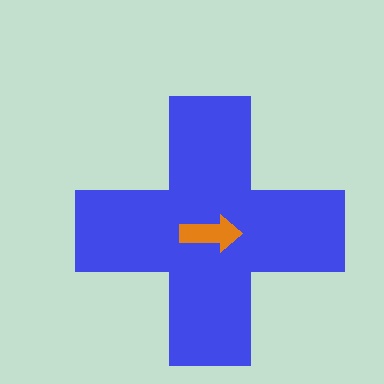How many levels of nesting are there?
2.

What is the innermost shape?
The orange arrow.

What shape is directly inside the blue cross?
The orange arrow.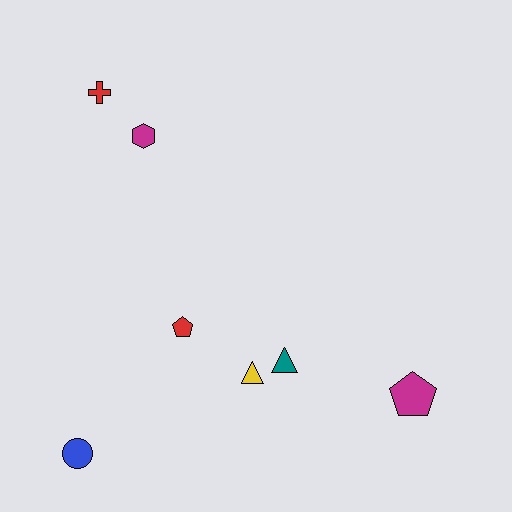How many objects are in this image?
There are 7 objects.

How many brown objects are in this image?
There are no brown objects.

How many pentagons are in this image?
There are 2 pentagons.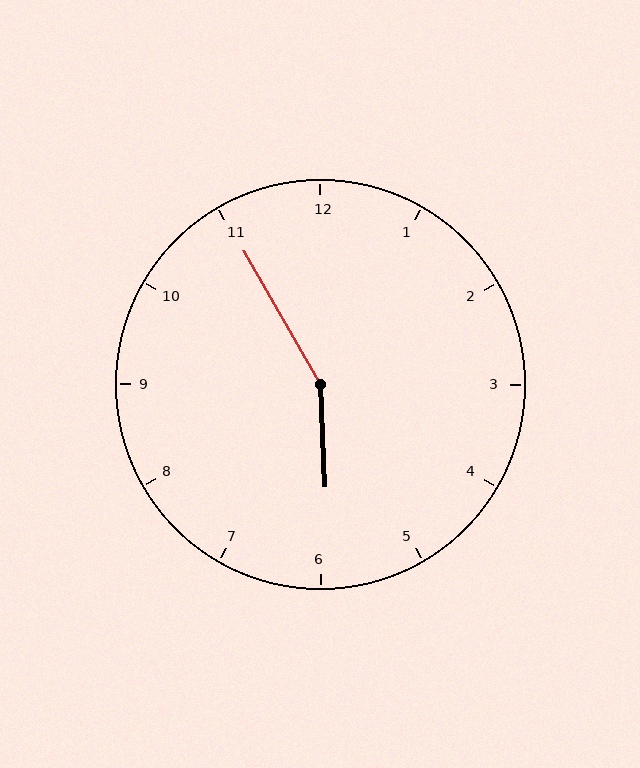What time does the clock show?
5:55.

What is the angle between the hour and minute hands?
Approximately 152 degrees.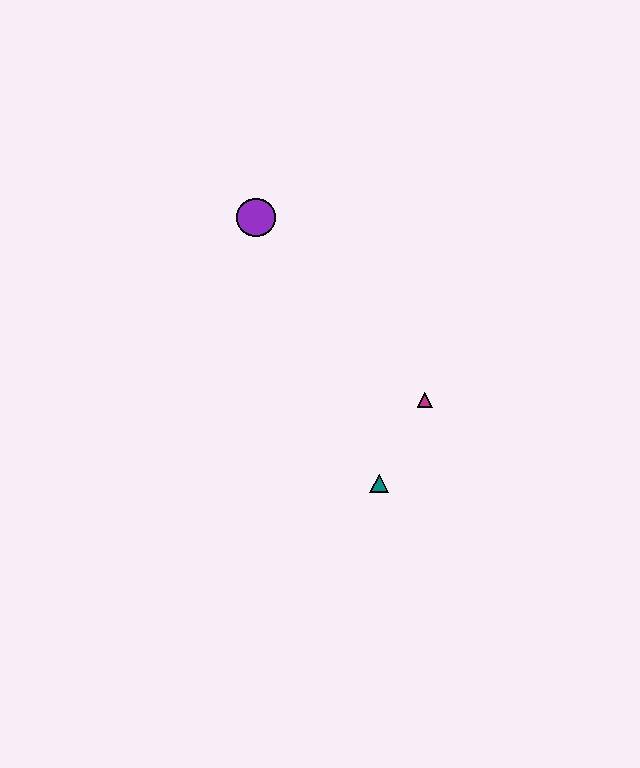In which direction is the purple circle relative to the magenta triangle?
The purple circle is above the magenta triangle.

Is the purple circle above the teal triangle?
Yes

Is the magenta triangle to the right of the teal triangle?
Yes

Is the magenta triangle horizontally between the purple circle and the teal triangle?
No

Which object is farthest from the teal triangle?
The purple circle is farthest from the teal triangle.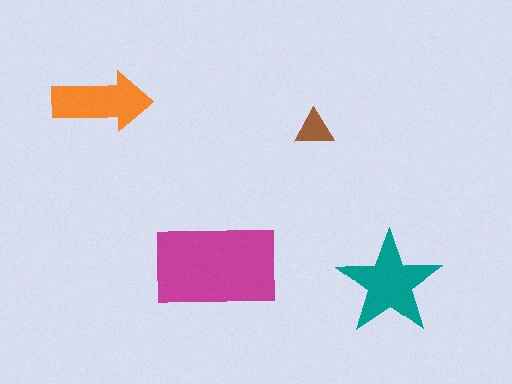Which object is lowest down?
The teal star is bottommost.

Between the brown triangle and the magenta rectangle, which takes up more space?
The magenta rectangle.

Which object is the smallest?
The brown triangle.